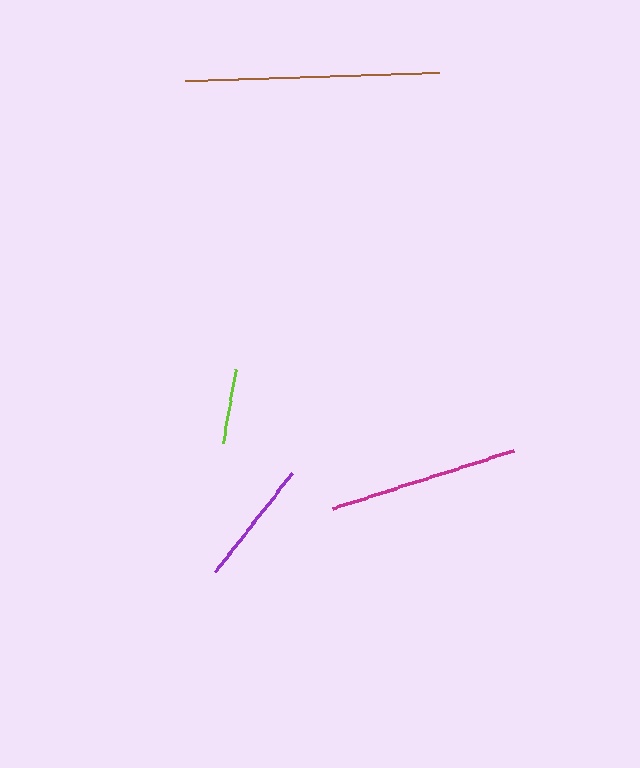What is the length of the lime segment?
The lime segment is approximately 76 pixels long.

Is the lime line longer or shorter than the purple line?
The purple line is longer than the lime line.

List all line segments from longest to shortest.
From longest to shortest: brown, magenta, purple, lime.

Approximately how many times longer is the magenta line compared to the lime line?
The magenta line is approximately 2.5 times the length of the lime line.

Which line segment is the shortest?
The lime line is the shortest at approximately 76 pixels.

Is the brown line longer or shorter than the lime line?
The brown line is longer than the lime line.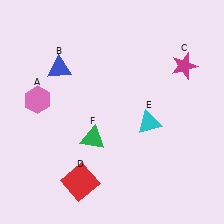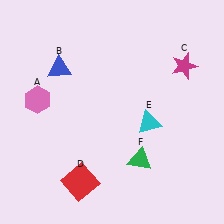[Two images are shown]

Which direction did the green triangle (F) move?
The green triangle (F) moved right.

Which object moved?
The green triangle (F) moved right.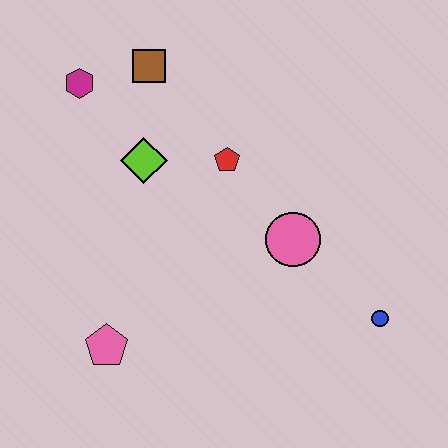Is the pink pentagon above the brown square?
No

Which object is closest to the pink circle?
The red pentagon is closest to the pink circle.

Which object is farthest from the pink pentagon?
The brown square is farthest from the pink pentagon.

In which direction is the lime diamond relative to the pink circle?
The lime diamond is to the left of the pink circle.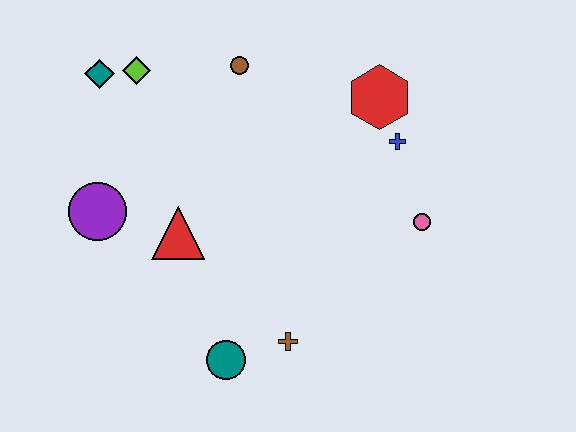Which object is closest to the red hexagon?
The blue cross is closest to the red hexagon.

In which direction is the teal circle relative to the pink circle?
The teal circle is to the left of the pink circle.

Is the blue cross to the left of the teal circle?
No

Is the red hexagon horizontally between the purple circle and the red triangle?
No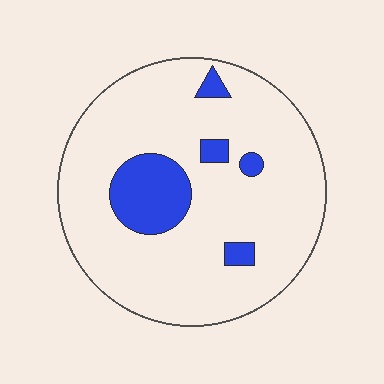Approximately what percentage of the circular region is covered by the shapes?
Approximately 15%.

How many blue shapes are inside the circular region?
5.